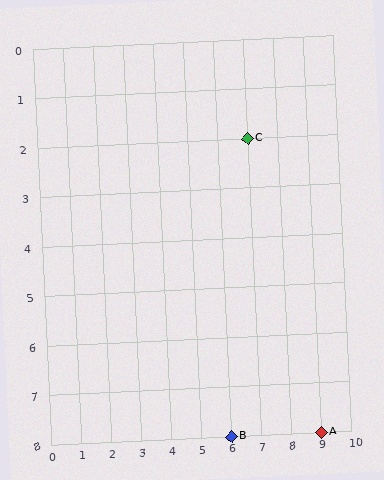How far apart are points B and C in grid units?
Points B and C are 1 column and 6 rows apart (about 6.1 grid units diagonally).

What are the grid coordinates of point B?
Point B is at grid coordinates (6, 8).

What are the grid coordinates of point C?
Point C is at grid coordinates (7, 2).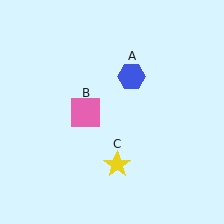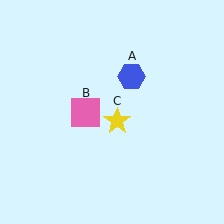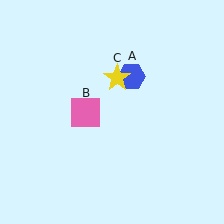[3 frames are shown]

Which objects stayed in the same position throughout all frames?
Blue hexagon (object A) and pink square (object B) remained stationary.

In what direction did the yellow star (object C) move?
The yellow star (object C) moved up.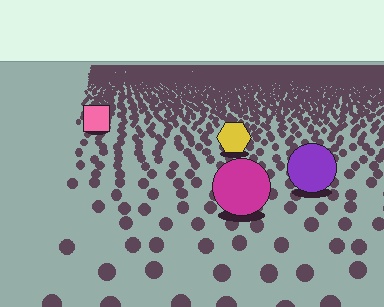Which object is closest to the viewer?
The magenta circle is closest. The texture marks near it are larger and more spread out.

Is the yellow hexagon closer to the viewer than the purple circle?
No. The purple circle is closer — you can tell from the texture gradient: the ground texture is coarser near it.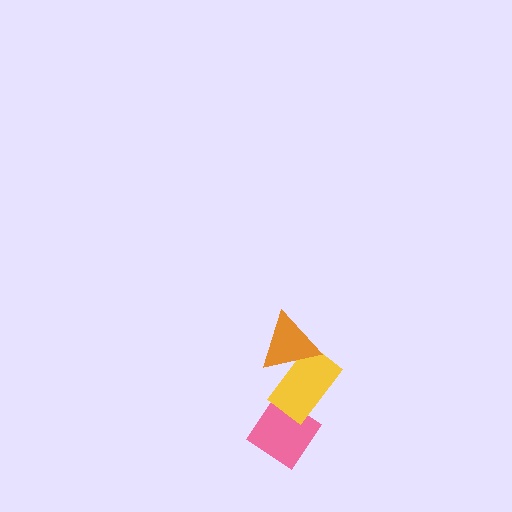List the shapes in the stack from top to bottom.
From top to bottom: the orange triangle, the yellow rectangle, the pink diamond.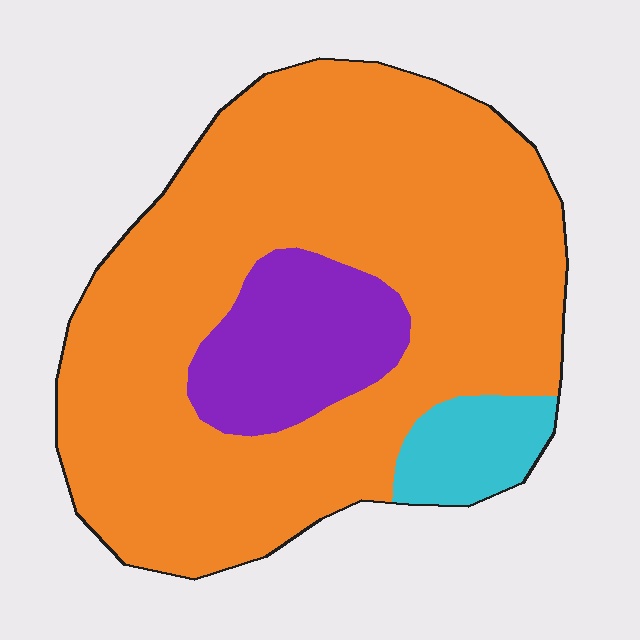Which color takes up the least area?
Cyan, at roughly 5%.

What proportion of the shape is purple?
Purple covers 14% of the shape.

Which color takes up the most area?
Orange, at roughly 80%.